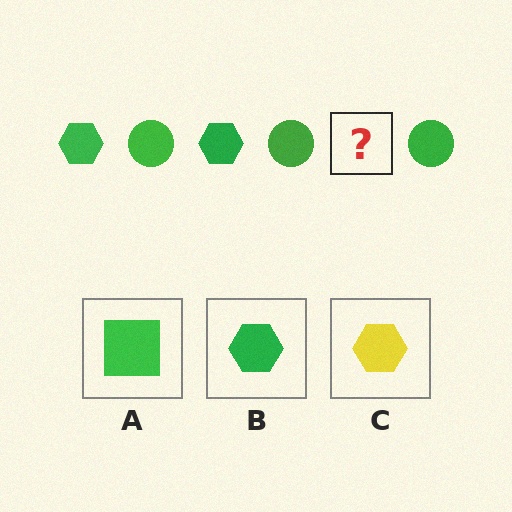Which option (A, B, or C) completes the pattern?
B.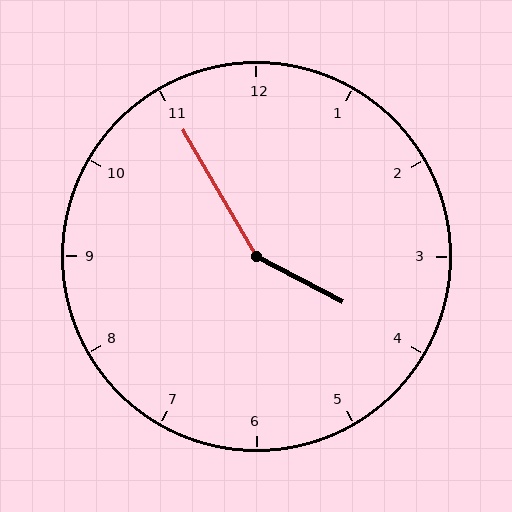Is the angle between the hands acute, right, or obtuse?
It is obtuse.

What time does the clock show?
3:55.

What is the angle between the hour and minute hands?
Approximately 148 degrees.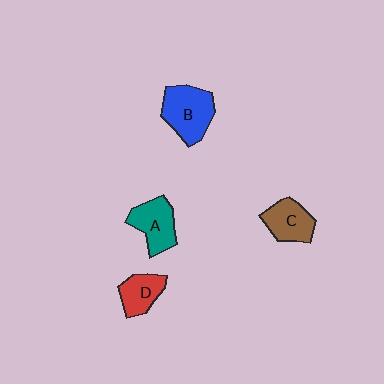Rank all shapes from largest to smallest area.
From largest to smallest: B (blue), A (teal), C (brown), D (red).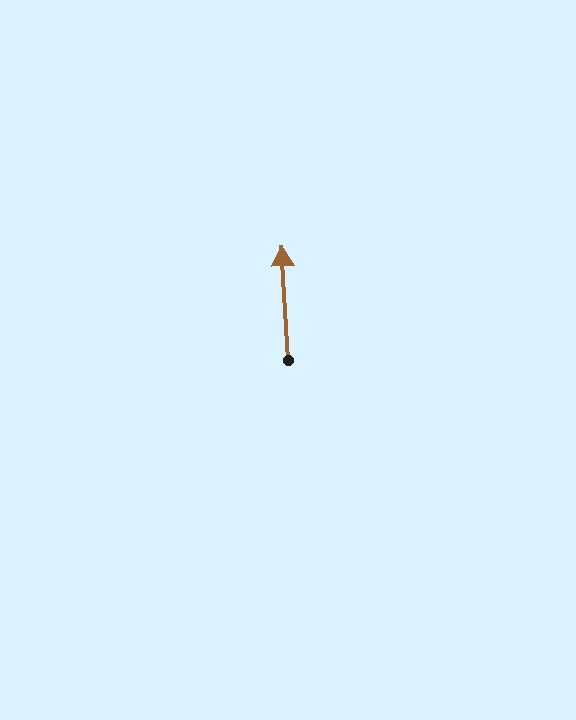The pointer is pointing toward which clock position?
Roughly 12 o'clock.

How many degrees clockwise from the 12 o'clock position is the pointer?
Approximately 357 degrees.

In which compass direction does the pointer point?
North.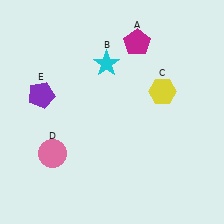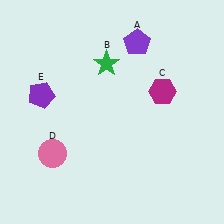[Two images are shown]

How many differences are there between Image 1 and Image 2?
There are 3 differences between the two images.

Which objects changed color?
A changed from magenta to purple. B changed from cyan to green. C changed from yellow to magenta.